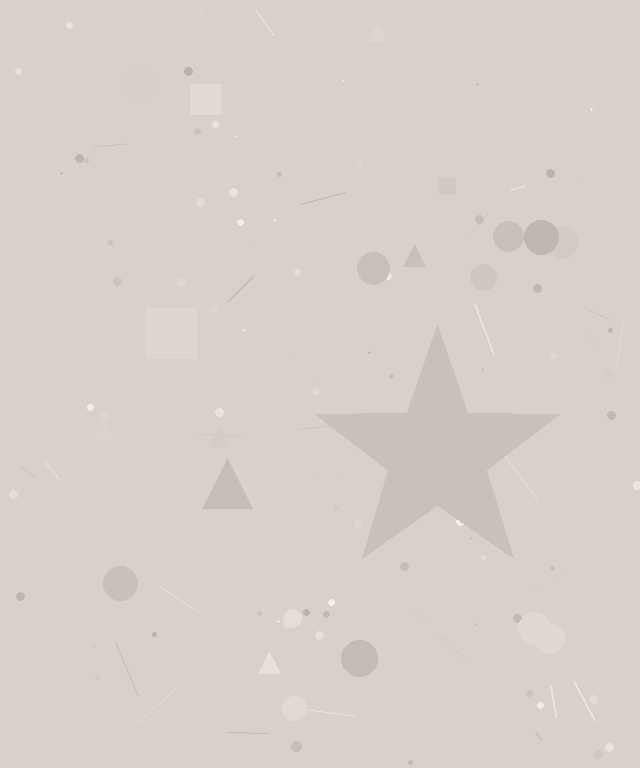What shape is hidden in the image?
A star is hidden in the image.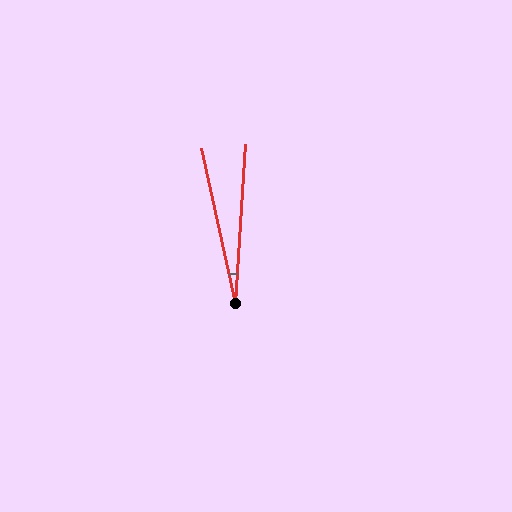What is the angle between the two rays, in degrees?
Approximately 16 degrees.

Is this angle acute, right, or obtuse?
It is acute.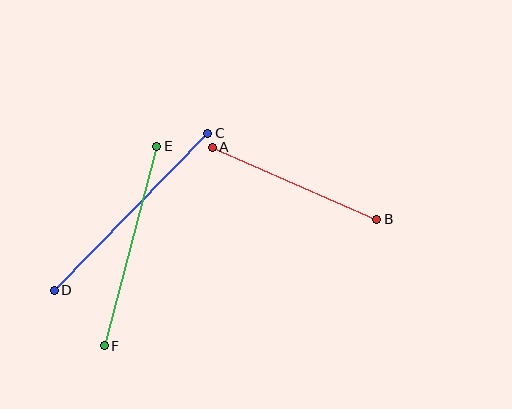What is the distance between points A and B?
The distance is approximately 179 pixels.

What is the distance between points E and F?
The distance is approximately 206 pixels.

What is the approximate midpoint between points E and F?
The midpoint is at approximately (131, 246) pixels.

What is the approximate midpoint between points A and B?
The midpoint is at approximately (295, 183) pixels.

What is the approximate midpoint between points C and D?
The midpoint is at approximately (131, 212) pixels.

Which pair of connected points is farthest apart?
Points C and D are farthest apart.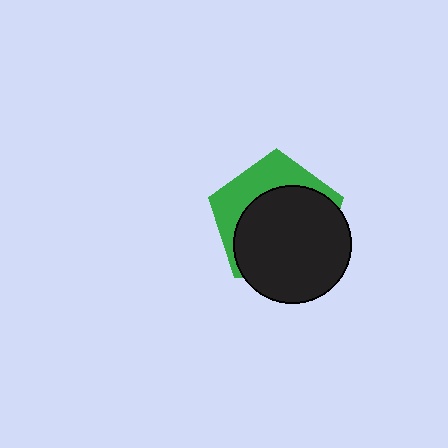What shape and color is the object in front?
The object in front is a black circle.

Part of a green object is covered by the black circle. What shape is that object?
It is a pentagon.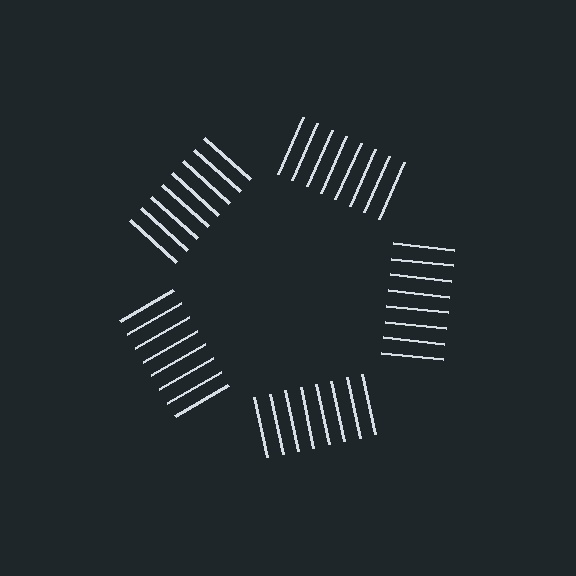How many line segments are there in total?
40 — 8 along each of the 5 edges.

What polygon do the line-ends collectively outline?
An illusory pentagon — the line segments terminate on its edges but no continuous stroke is drawn.